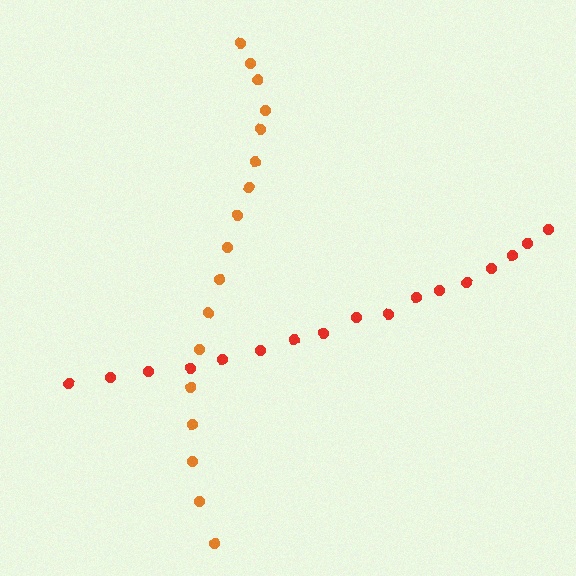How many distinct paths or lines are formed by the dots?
There are 2 distinct paths.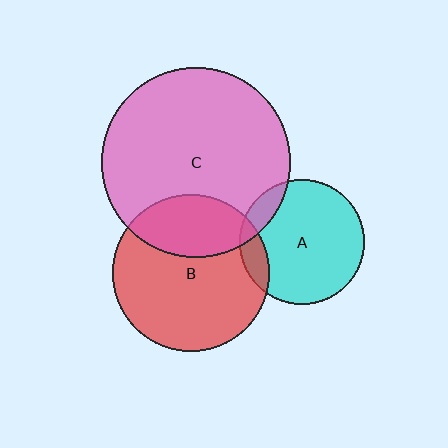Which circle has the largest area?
Circle C (pink).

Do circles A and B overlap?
Yes.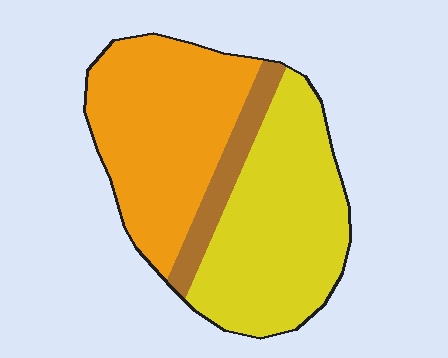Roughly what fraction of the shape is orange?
Orange covers about 45% of the shape.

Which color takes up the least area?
Brown, at roughly 10%.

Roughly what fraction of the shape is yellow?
Yellow covers 46% of the shape.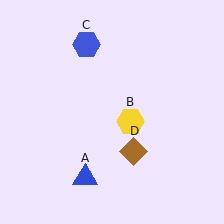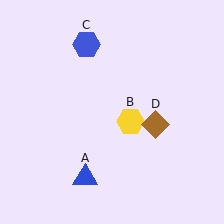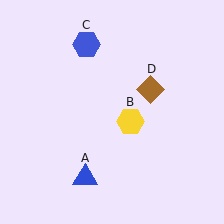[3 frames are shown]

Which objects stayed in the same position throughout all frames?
Blue triangle (object A) and yellow hexagon (object B) and blue hexagon (object C) remained stationary.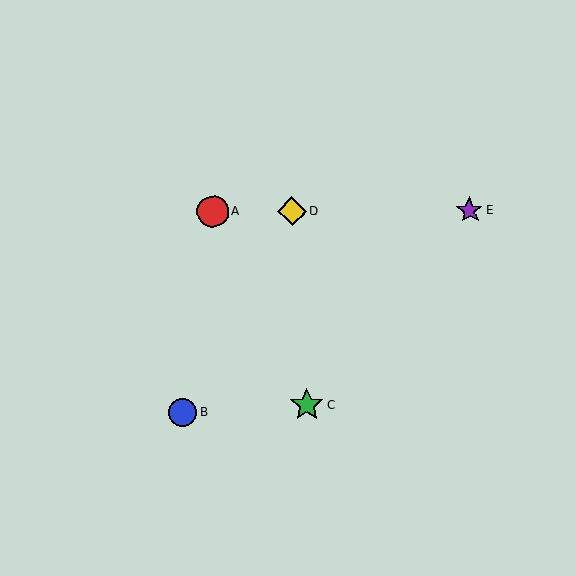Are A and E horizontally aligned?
Yes, both are at y≈212.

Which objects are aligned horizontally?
Objects A, D, E are aligned horizontally.